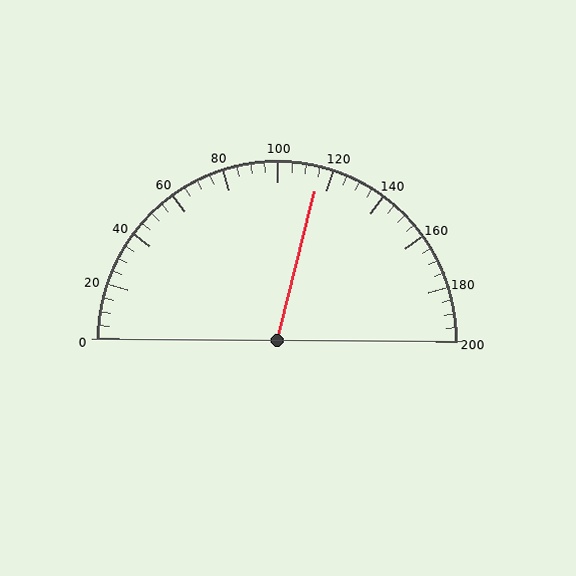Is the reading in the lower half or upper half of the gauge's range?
The reading is in the upper half of the range (0 to 200).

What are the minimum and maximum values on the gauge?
The gauge ranges from 0 to 200.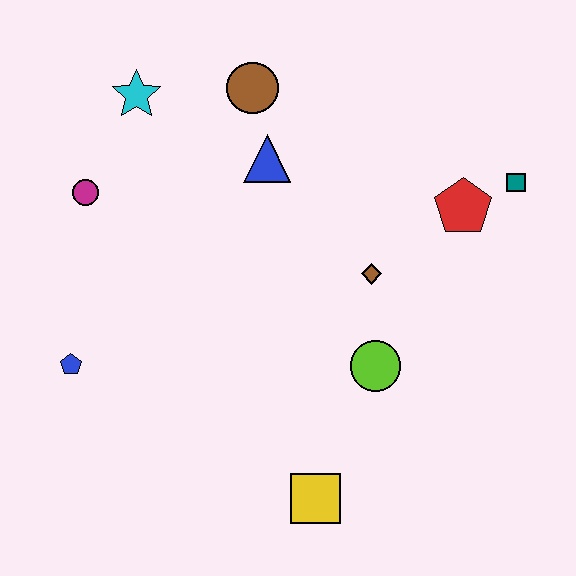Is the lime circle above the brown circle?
No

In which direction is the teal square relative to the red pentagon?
The teal square is to the right of the red pentagon.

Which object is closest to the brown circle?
The blue triangle is closest to the brown circle.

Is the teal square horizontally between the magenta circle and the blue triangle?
No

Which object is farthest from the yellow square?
The cyan star is farthest from the yellow square.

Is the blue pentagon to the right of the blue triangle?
No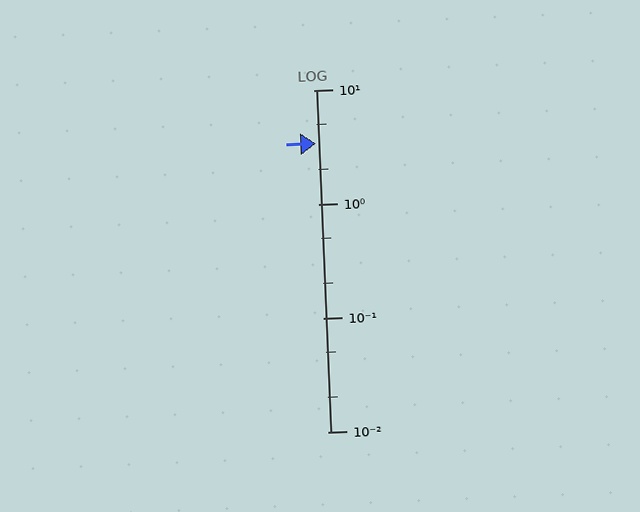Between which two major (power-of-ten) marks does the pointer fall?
The pointer is between 1 and 10.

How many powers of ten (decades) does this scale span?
The scale spans 3 decades, from 0.01 to 10.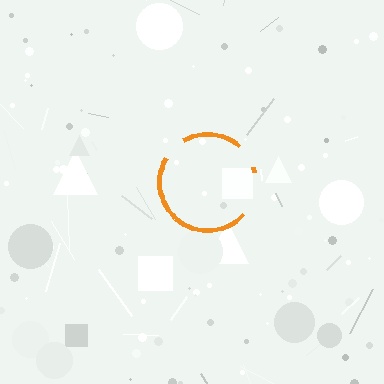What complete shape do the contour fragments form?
The contour fragments form a circle.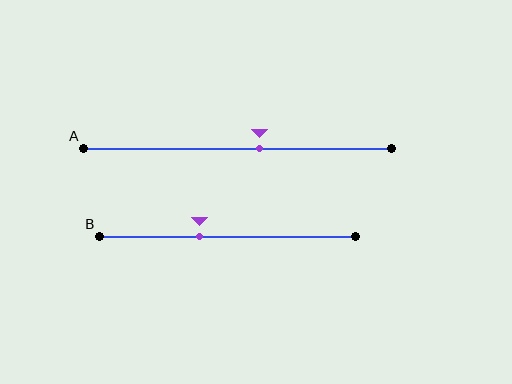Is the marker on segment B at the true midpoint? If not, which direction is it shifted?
No, the marker on segment B is shifted to the left by about 11% of the segment length.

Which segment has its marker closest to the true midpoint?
Segment A has its marker closest to the true midpoint.